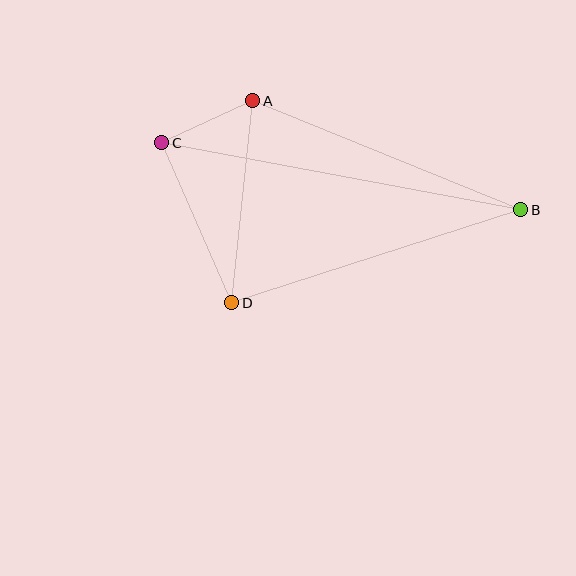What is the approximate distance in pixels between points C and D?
The distance between C and D is approximately 175 pixels.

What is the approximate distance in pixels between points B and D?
The distance between B and D is approximately 304 pixels.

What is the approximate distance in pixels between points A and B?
The distance between A and B is approximately 290 pixels.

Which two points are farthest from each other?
Points B and C are farthest from each other.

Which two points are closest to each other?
Points A and C are closest to each other.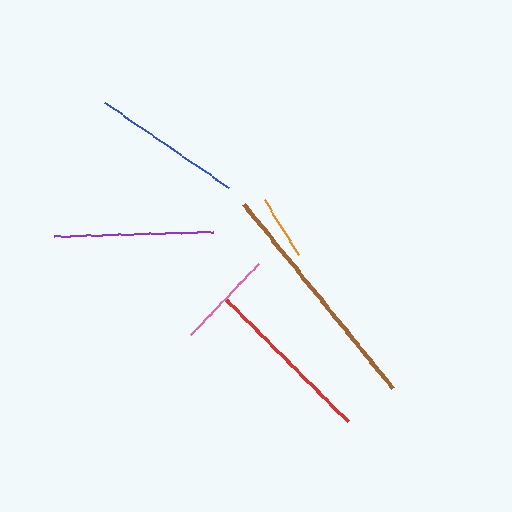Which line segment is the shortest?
The orange line is the shortest at approximately 65 pixels.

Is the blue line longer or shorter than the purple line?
The purple line is longer than the blue line.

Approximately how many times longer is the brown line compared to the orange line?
The brown line is approximately 3.7 times the length of the orange line.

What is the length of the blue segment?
The blue segment is approximately 150 pixels long.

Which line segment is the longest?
The brown line is the longest at approximately 237 pixels.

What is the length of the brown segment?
The brown segment is approximately 237 pixels long.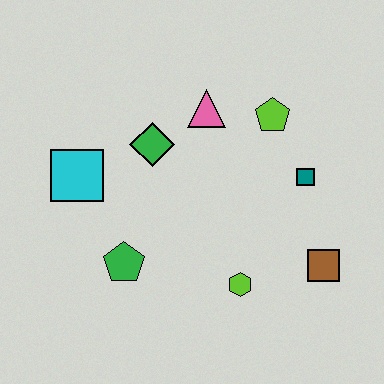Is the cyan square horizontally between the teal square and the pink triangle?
No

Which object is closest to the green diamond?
The pink triangle is closest to the green diamond.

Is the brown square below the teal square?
Yes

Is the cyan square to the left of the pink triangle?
Yes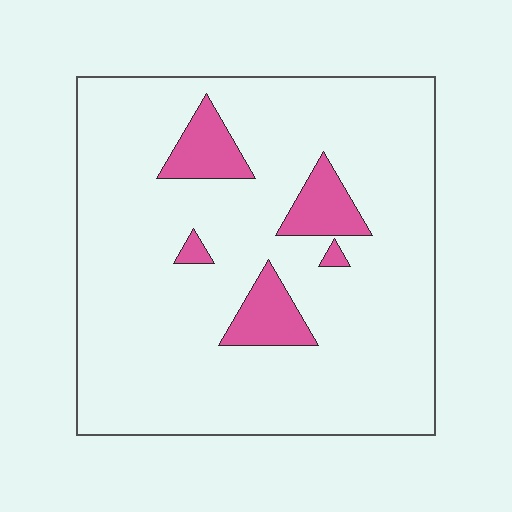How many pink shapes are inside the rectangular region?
5.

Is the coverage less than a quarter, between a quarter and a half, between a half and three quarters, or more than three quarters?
Less than a quarter.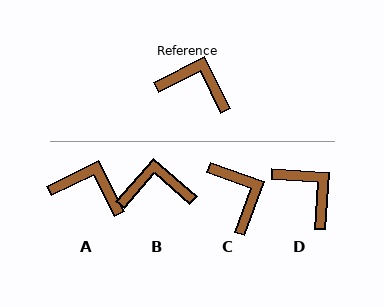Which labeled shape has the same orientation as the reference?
A.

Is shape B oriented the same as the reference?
No, it is off by about 22 degrees.